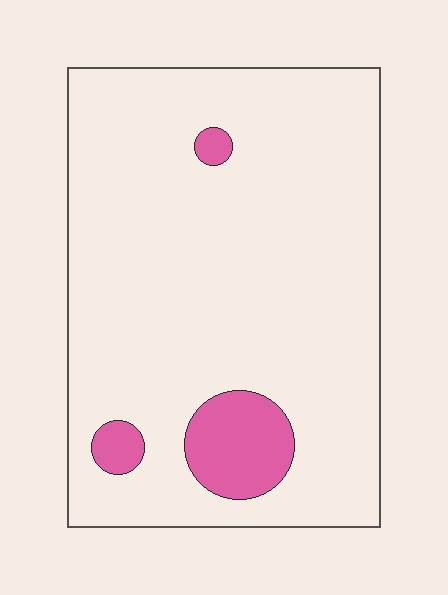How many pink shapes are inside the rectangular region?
3.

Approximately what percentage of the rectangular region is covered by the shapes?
Approximately 10%.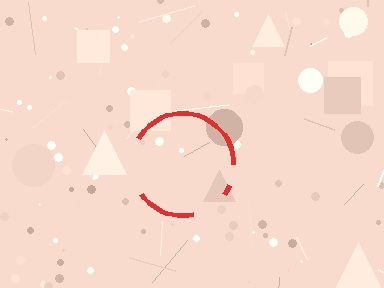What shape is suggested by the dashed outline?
The dashed outline suggests a circle.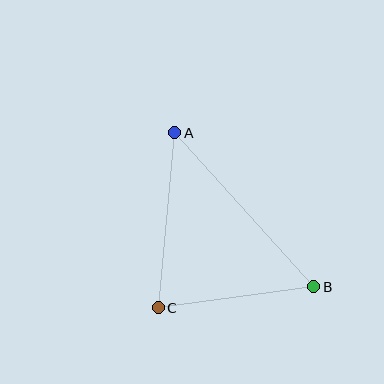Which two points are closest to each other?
Points B and C are closest to each other.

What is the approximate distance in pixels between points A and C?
The distance between A and C is approximately 176 pixels.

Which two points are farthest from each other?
Points A and B are farthest from each other.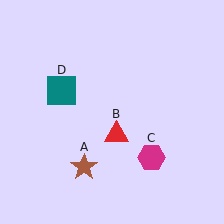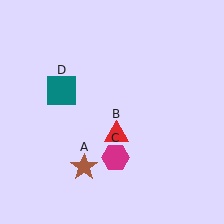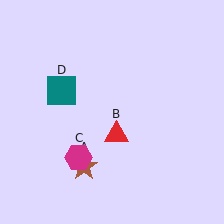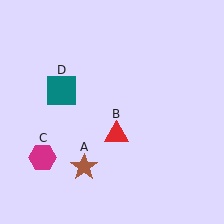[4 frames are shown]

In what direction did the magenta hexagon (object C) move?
The magenta hexagon (object C) moved left.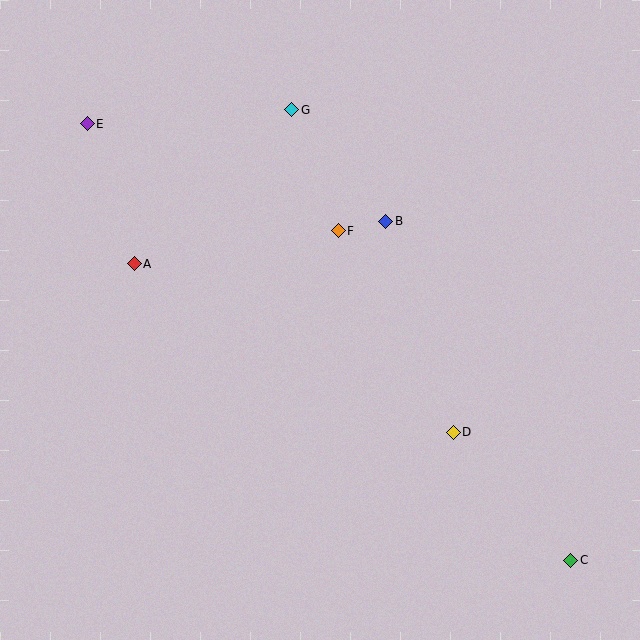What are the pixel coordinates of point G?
Point G is at (292, 110).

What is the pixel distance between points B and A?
The distance between B and A is 255 pixels.